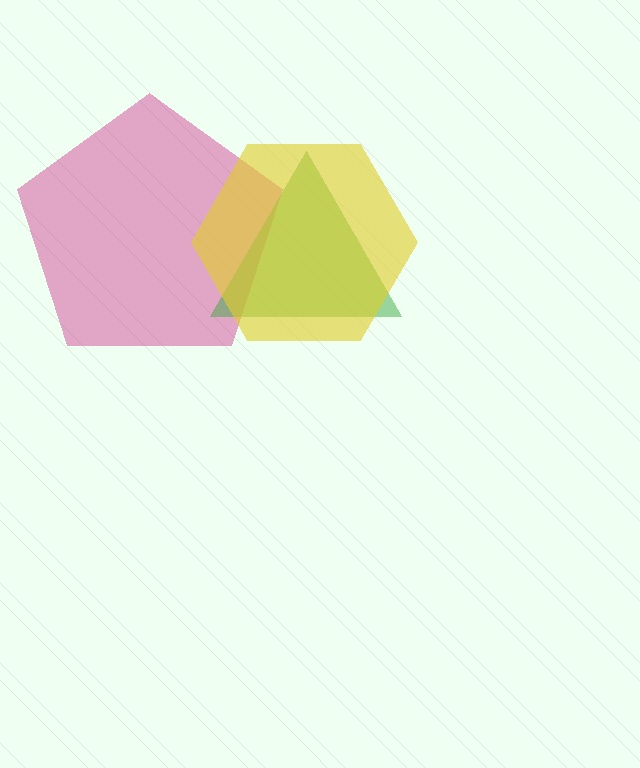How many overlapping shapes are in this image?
There are 3 overlapping shapes in the image.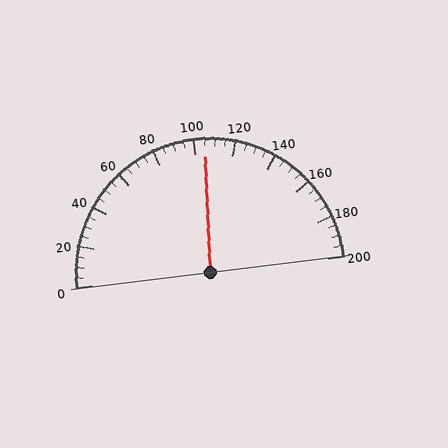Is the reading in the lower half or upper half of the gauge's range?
The reading is in the upper half of the range (0 to 200).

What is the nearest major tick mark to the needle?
The nearest major tick mark is 100.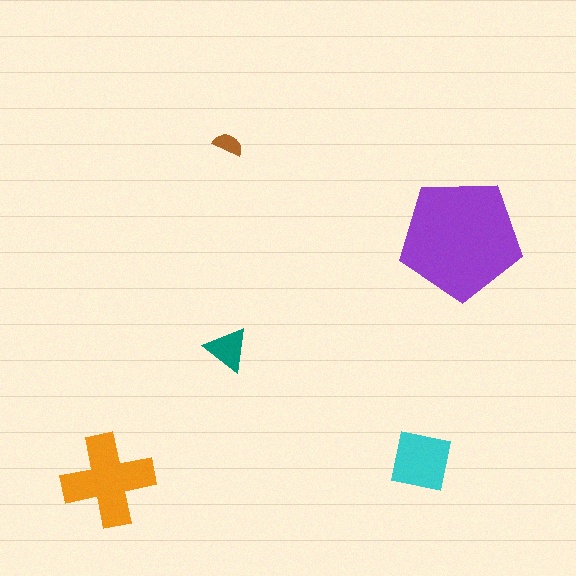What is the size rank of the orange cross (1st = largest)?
2nd.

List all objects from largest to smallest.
The purple pentagon, the orange cross, the cyan square, the teal triangle, the brown semicircle.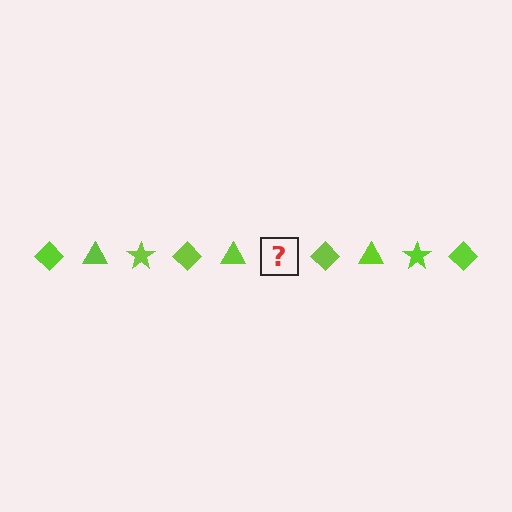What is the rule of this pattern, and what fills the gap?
The rule is that the pattern cycles through diamond, triangle, star shapes in lime. The gap should be filled with a lime star.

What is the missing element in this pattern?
The missing element is a lime star.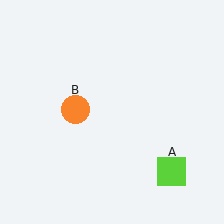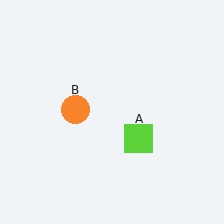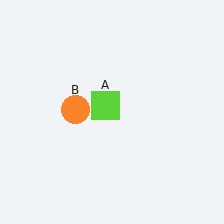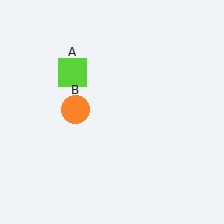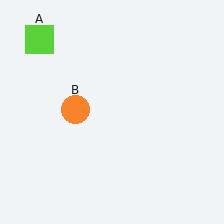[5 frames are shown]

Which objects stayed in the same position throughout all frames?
Orange circle (object B) remained stationary.